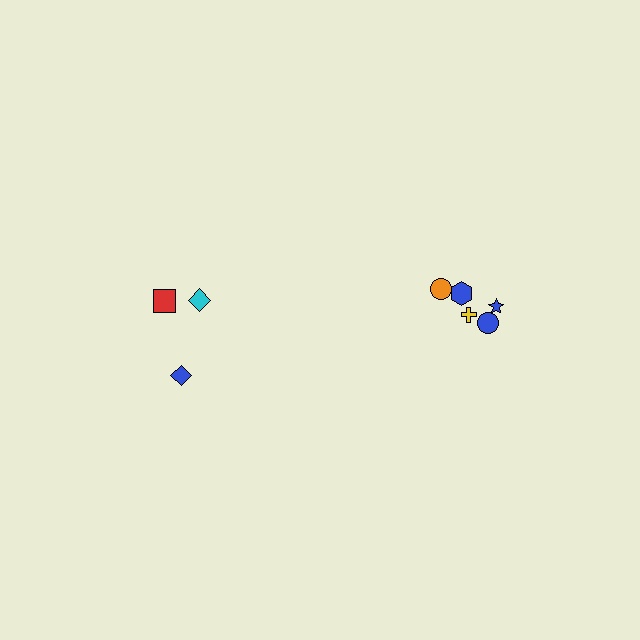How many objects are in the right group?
There are 5 objects.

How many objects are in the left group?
There are 3 objects.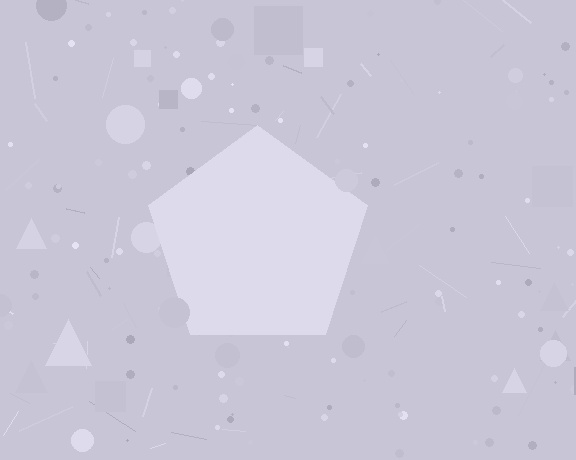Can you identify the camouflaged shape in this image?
The camouflaged shape is a pentagon.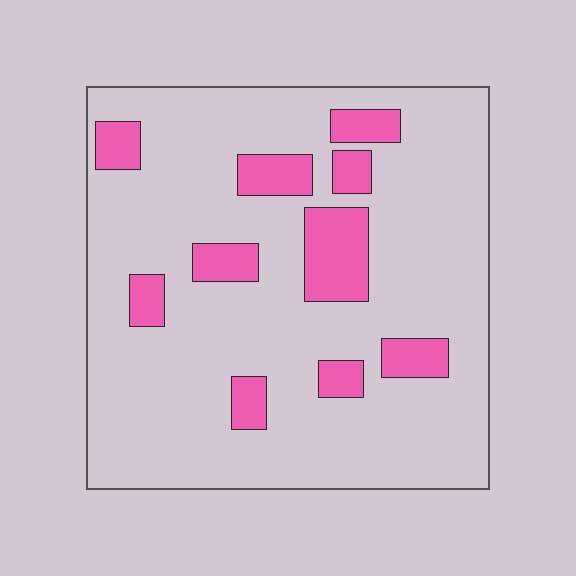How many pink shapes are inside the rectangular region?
10.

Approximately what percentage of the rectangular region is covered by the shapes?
Approximately 15%.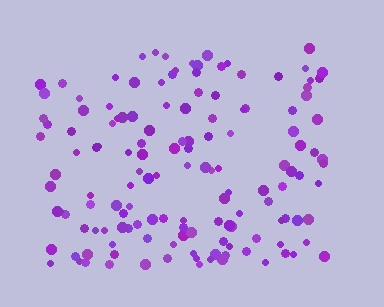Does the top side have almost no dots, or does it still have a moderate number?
Still a moderate number, just noticeably fewer than the bottom.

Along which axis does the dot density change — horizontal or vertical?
Vertical.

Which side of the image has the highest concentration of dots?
The bottom.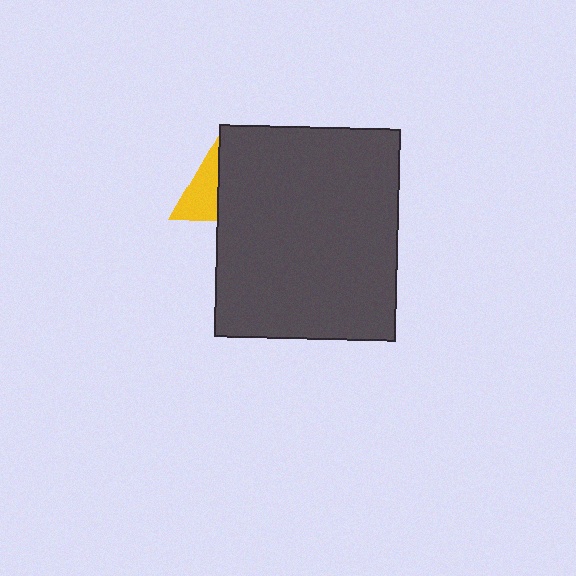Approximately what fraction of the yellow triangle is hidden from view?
Roughly 56% of the yellow triangle is hidden behind the dark gray rectangle.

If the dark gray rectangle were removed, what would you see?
You would see the complete yellow triangle.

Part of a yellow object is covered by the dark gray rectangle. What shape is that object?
It is a triangle.